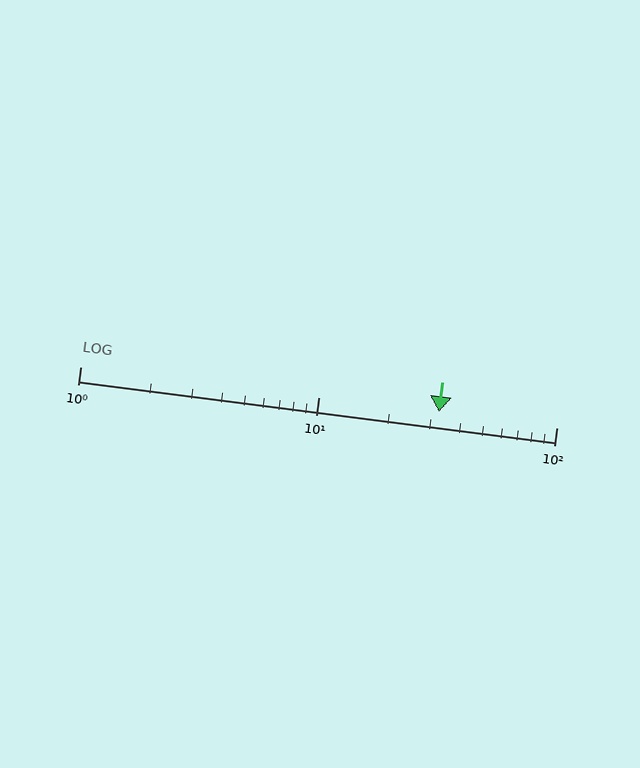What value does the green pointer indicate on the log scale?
The pointer indicates approximately 32.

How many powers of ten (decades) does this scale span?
The scale spans 2 decades, from 1 to 100.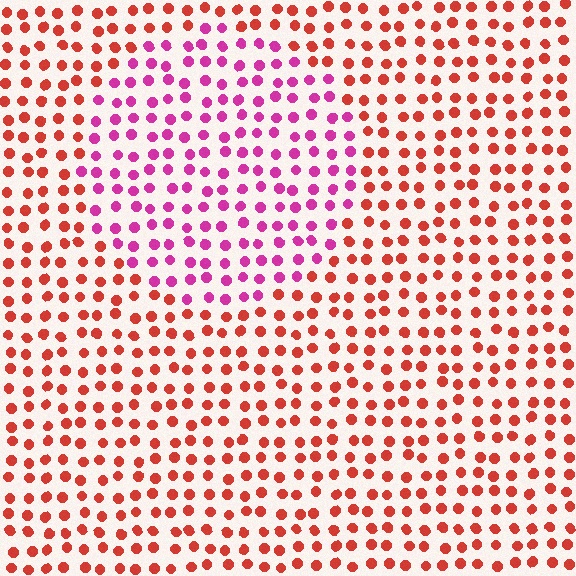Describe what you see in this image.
The image is filled with small red elements in a uniform arrangement. A circle-shaped region is visible where the elements are tinted to a slightly different hue, forming a subtle color boundary.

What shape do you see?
I see a circle.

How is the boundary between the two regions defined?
The boundary is defined purely by a slight shift in hue (about 47 degrees). Spacing, size, and orientation are identical on both sides.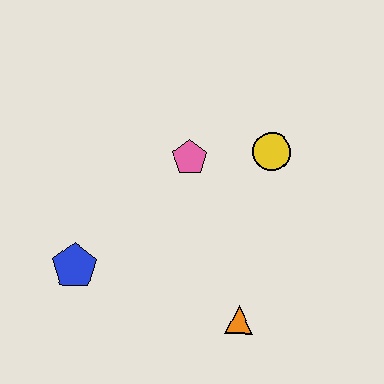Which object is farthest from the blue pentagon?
The yellow circle is farthest from the blue pentagon.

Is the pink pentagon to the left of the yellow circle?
Yes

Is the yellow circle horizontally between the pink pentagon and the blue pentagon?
No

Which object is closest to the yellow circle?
The pink pentagon is closest to the yellow circle.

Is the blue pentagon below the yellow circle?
Yes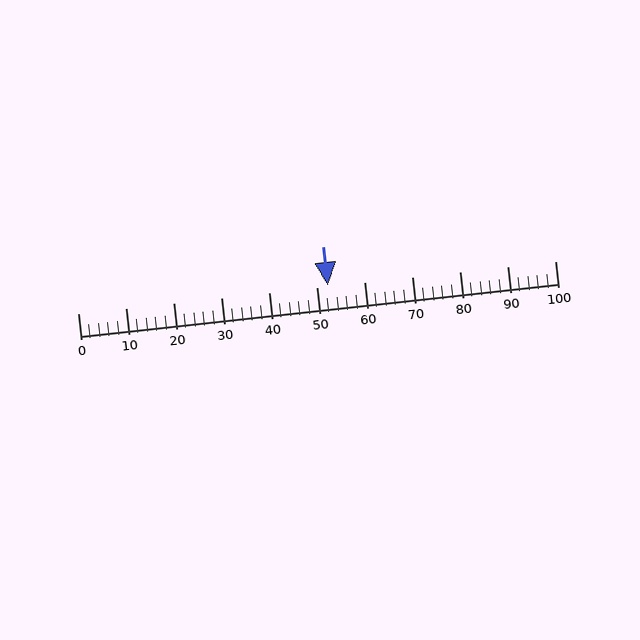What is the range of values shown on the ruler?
The ruler shows values from 0 to 100.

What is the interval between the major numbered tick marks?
The major tick marks are spaced 10 units apart.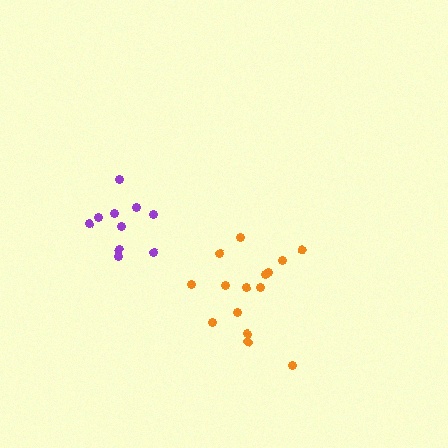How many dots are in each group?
Group 1: 15 dots, Group 2: 10 dots (25 total).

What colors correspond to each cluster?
The clusters are colored: orange, purple.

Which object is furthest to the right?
The orange cluster is rightmost.